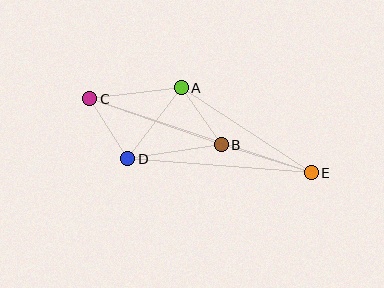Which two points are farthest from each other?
Points C and E are farthest from each other.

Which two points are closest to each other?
Points A and B are closest to each other.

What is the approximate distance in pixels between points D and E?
The distance between D and E is approximately 184 pixels.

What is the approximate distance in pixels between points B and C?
The distance between B and C is approximately 140 pixels.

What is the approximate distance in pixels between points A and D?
The distance between A and D is approximately 89 pixels.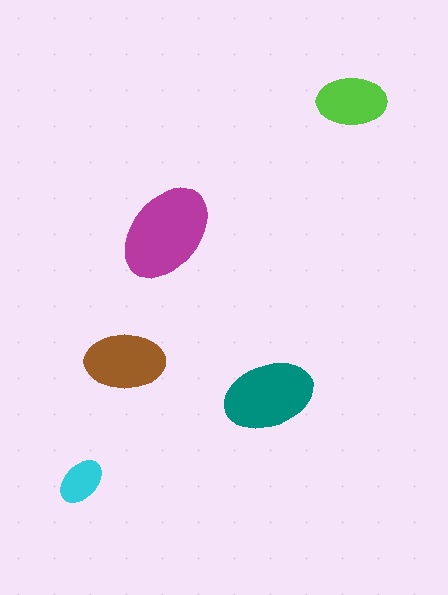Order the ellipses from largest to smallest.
the magenta one, the teal one, the brown one, the lime one, the cyan one.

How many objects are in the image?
There are 5 objects in the image.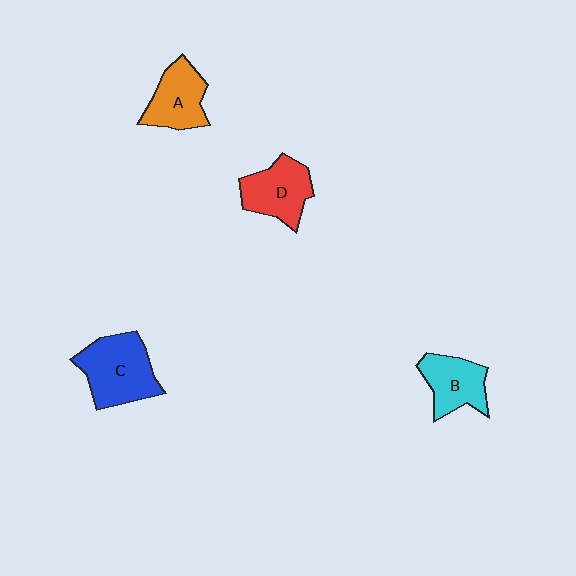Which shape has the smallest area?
Shape B (cyan).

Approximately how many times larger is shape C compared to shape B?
Approximately 1.4 times.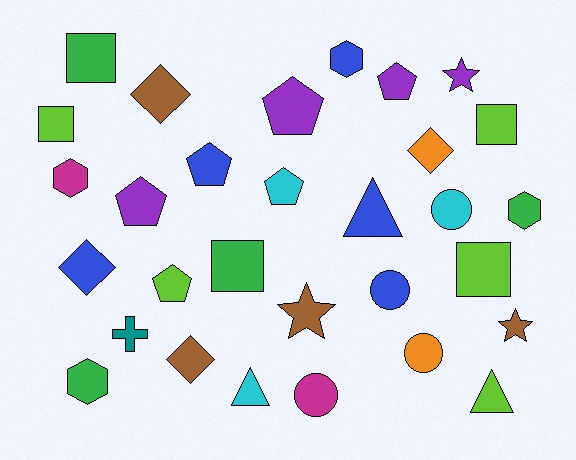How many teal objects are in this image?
There is 1 teal object.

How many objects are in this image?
There are 30 objects.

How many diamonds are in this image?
There are 4 diamonds.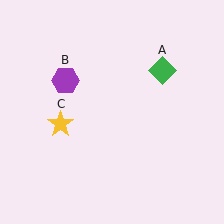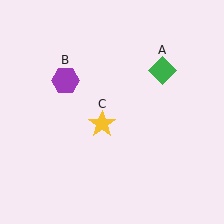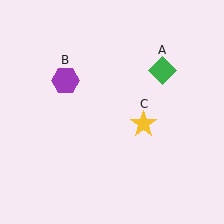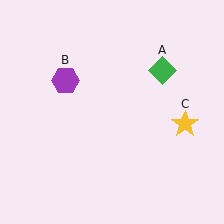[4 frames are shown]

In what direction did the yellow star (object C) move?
The yellow star (object C) moved right.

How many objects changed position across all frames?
1 object changed position: yellow star (object C).